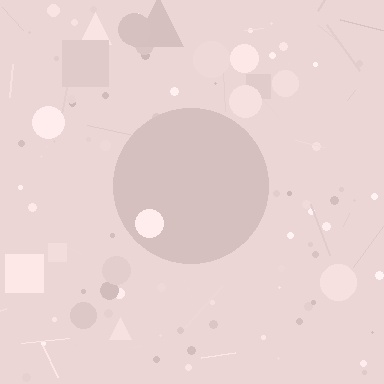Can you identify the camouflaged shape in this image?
The camouflaged shape is a circle.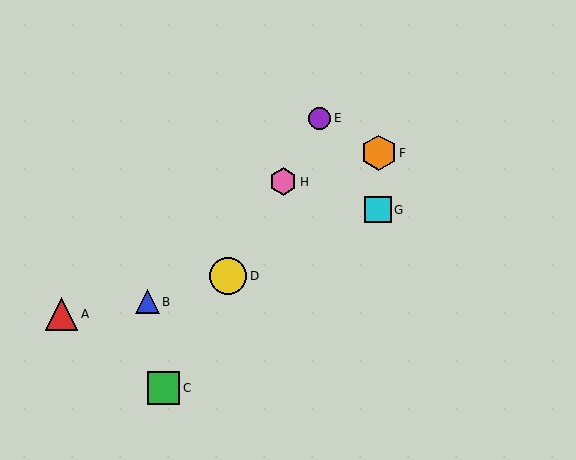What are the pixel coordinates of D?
Object D is at (228, 276).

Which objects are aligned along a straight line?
Objects C, D, E, H are aligned along a straight line.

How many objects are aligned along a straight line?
4 objects (C, D, E, H) are aligned along a straight line.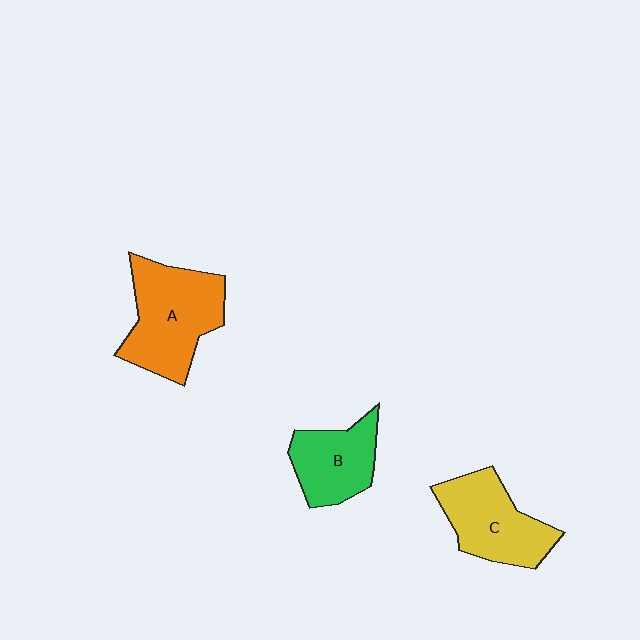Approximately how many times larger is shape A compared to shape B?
Approximately 1.5 times.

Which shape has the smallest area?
Shape B (green).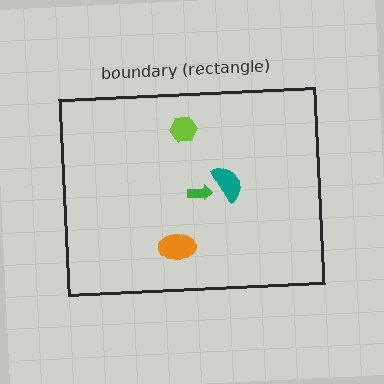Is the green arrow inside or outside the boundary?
Inside.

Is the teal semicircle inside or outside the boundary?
Inside.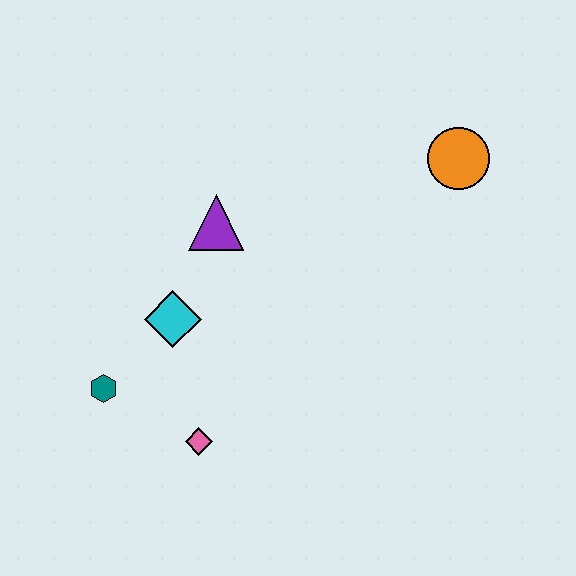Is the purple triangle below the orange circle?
Yes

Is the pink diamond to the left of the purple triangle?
Yes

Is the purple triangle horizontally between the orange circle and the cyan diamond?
Yes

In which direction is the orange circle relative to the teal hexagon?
The orange circle is to the right of the teal hexagon.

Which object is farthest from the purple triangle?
The orange circle is farthest from the purple triangle.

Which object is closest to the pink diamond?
The teal hexagon is closest to the pink diamond.